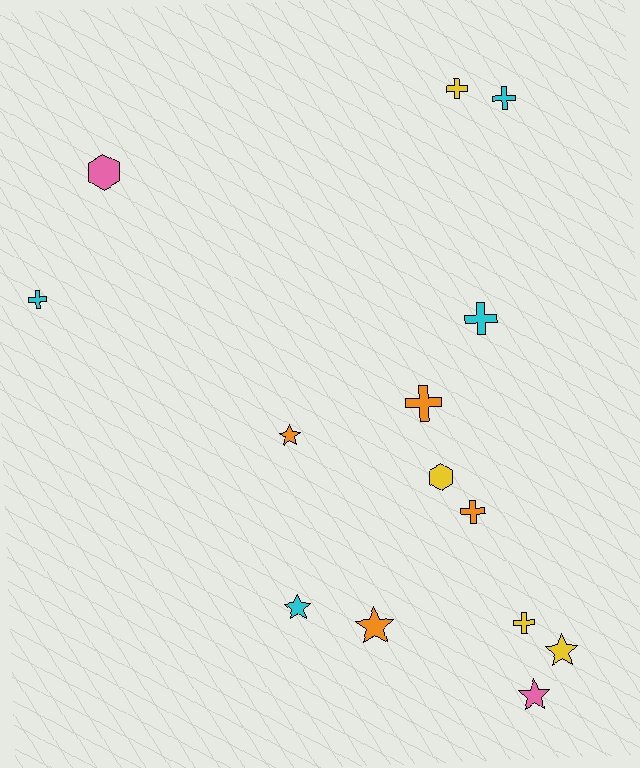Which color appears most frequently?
Cyan, with 4 objects.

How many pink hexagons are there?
There is 1 pink hexagon.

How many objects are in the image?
There are 14 objects.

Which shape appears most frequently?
Cross, with 7 objects.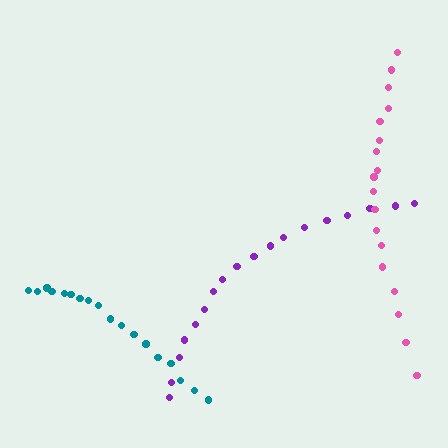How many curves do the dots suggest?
There are 3 distinct paths.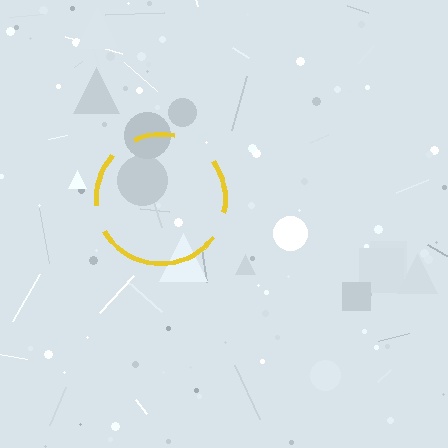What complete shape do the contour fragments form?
The contour fragments form a circle.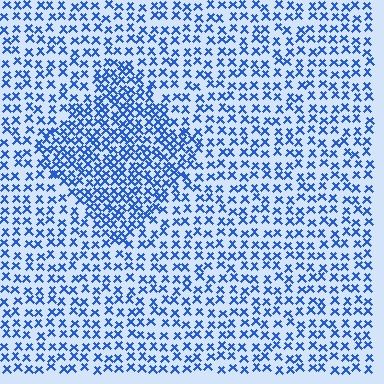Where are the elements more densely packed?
The elements are more densely packed inside the diamond boundary.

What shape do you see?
I see a diamond.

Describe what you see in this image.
The image contains small blue elements arranged at two different densities. A diamond-shaped region is visible where the elements are more densely packed than the surrounding area.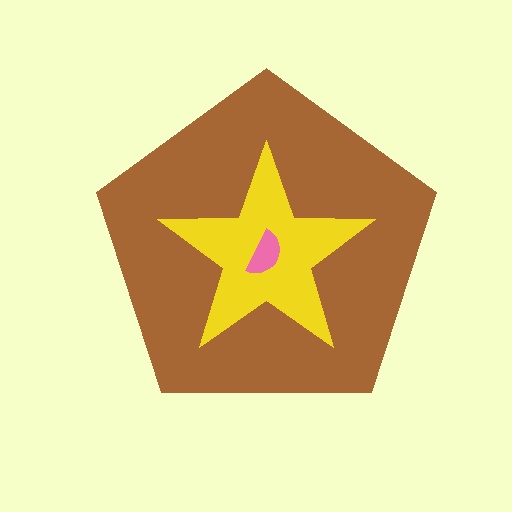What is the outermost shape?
The brown pentagon.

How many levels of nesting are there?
3.